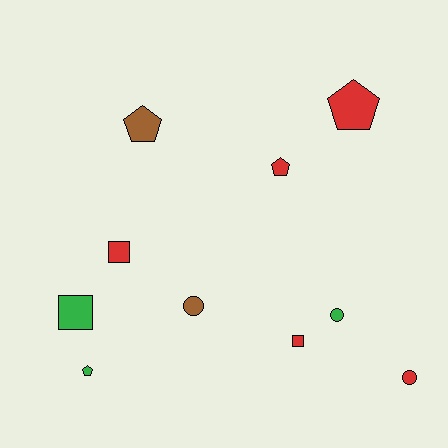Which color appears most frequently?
Red, with 5 objects.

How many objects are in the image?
There are 10 objects.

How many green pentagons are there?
There is 1 green pentagon.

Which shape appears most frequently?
Pentagon, with 4 objects.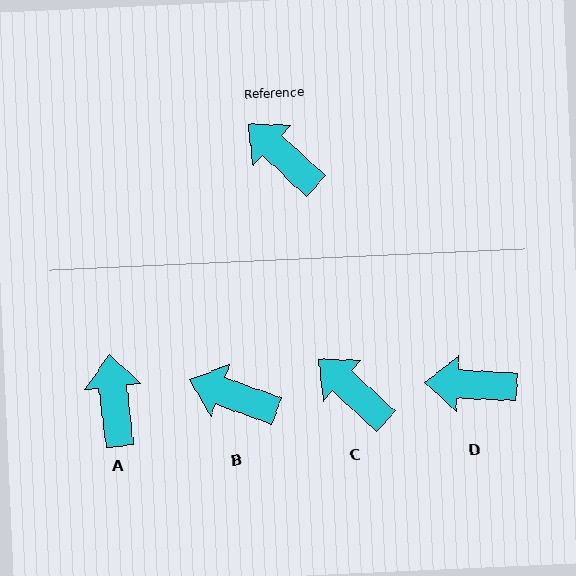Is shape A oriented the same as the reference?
No, it is off by about 41 degrees.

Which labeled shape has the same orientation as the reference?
C.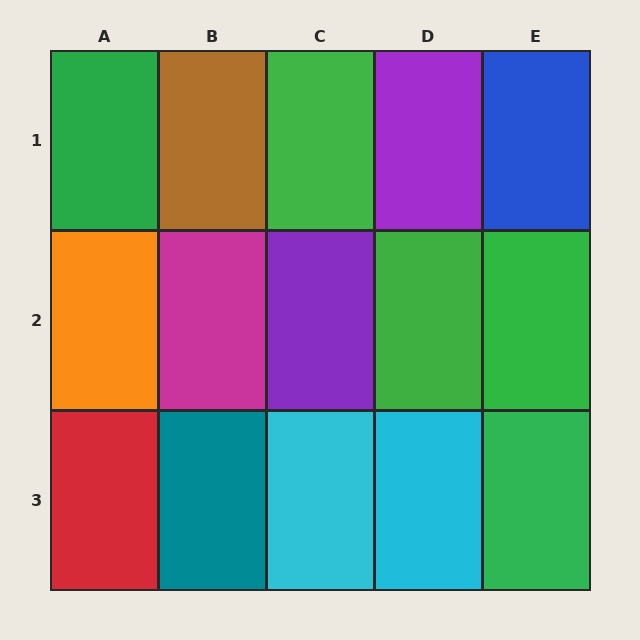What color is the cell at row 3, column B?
Teal.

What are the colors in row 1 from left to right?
Green, brown, green, purple, blue.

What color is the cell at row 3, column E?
Green.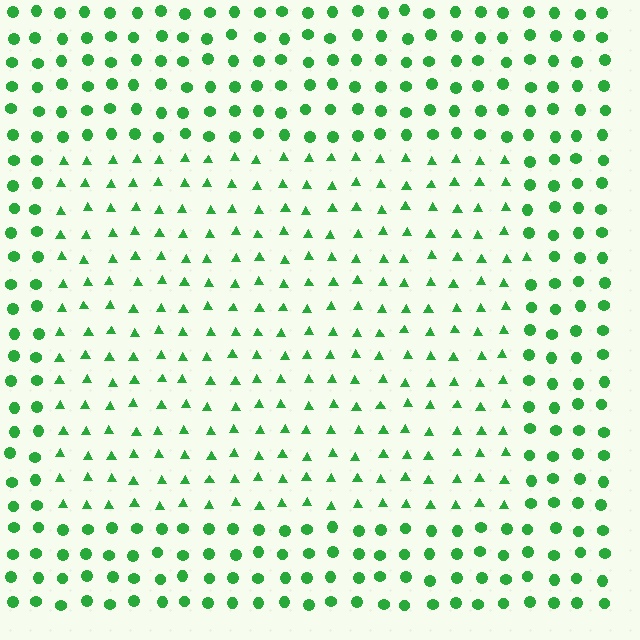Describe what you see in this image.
The image is filled with small green elements arranged in a uniform grid. A rectangle-shaped region contains triangles, while the surrounding area contains circles. The boundary is defined purely by the change in element shape.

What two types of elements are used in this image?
The image uses triangles inside the rectangle region and circles outside it.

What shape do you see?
I see a rectangle.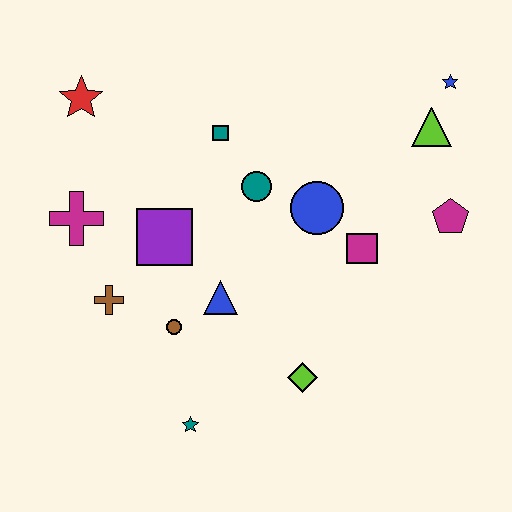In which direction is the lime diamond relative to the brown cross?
The lime diamond is to the right of the brown cross.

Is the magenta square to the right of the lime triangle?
No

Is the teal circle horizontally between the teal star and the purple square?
No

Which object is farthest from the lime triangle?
The teal star is farthest from the lime triangle.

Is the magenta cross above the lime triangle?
No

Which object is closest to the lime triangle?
The blue star is closest to the lime triangle.